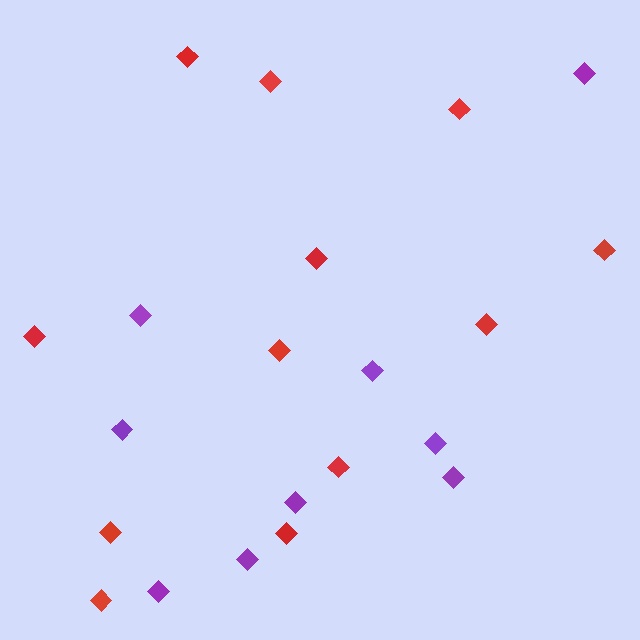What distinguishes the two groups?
There are 2 groups: one group of purple diamonds (9) and one group of red diamonds (12).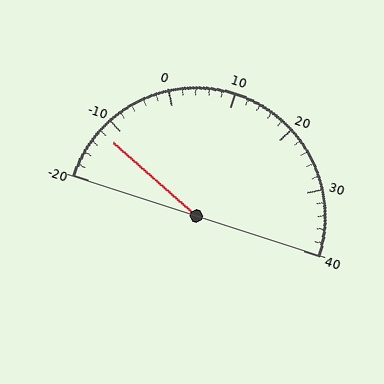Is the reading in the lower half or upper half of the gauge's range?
The reading is in the lower half of the range (-20 to 40).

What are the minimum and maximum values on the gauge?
The gauge ranges from -20 to 40.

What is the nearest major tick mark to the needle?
The nearest major tick mark is -10.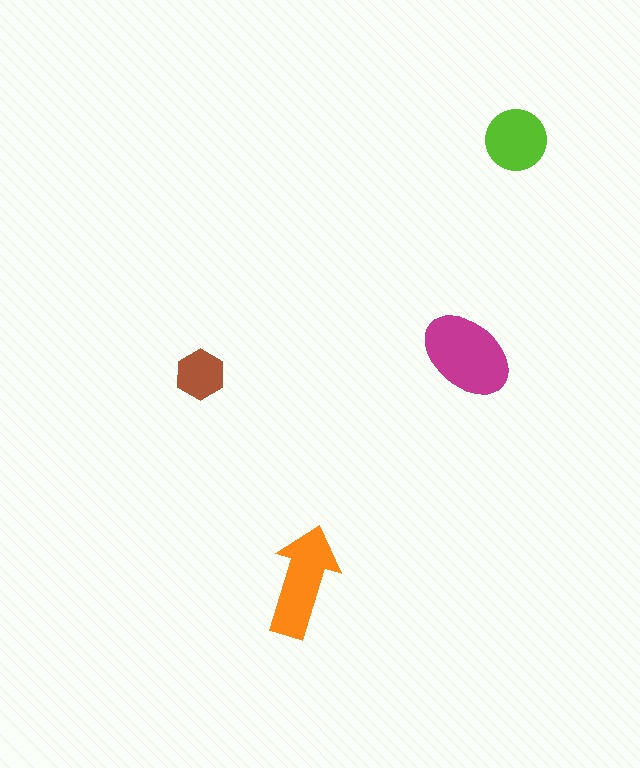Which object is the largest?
The magenta ellipse.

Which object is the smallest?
The brown hexagon.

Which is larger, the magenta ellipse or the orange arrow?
The magenta ellipse.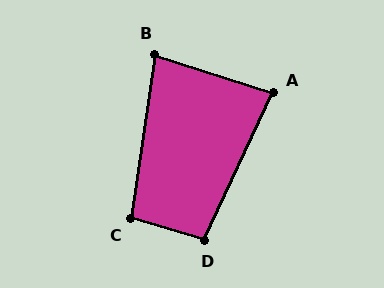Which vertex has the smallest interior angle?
B, at approximately 81 degrees.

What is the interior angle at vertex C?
Approximately 98 degrees (obtuse).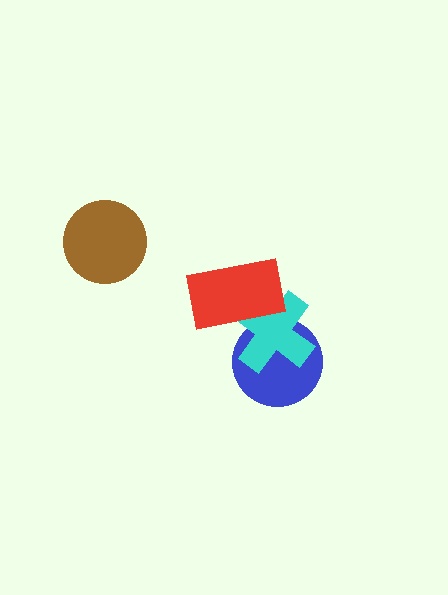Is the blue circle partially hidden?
Yes, it is partially covered by another shape.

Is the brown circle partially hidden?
No, no other shape covers it.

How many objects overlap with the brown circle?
0 objects overlap with the brown circle.